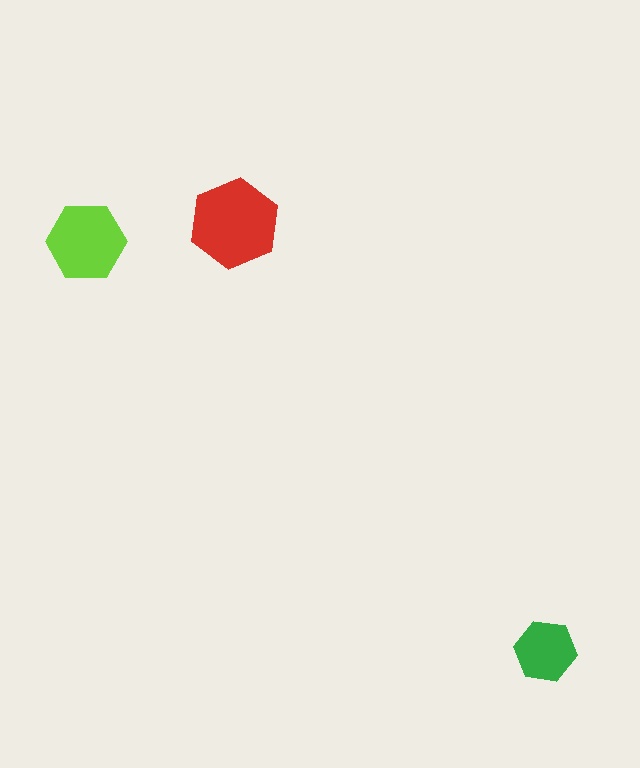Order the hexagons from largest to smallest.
the red one, the lime one, the green one.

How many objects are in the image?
There are 3 objects in the image.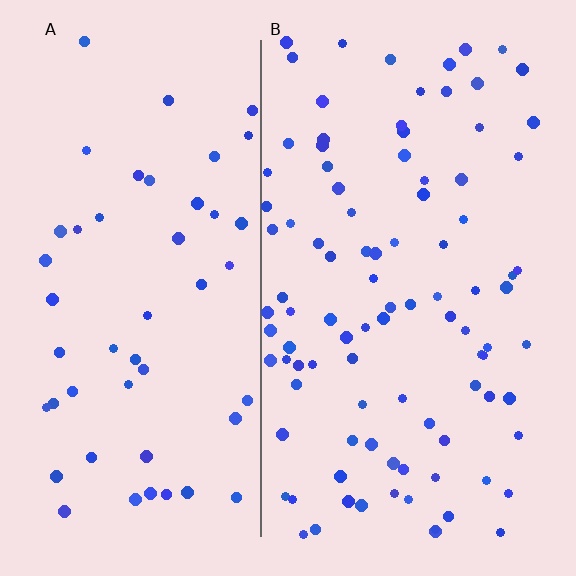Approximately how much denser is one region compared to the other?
Approximately 2.0× — region B over region A.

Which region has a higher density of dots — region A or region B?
B (the right).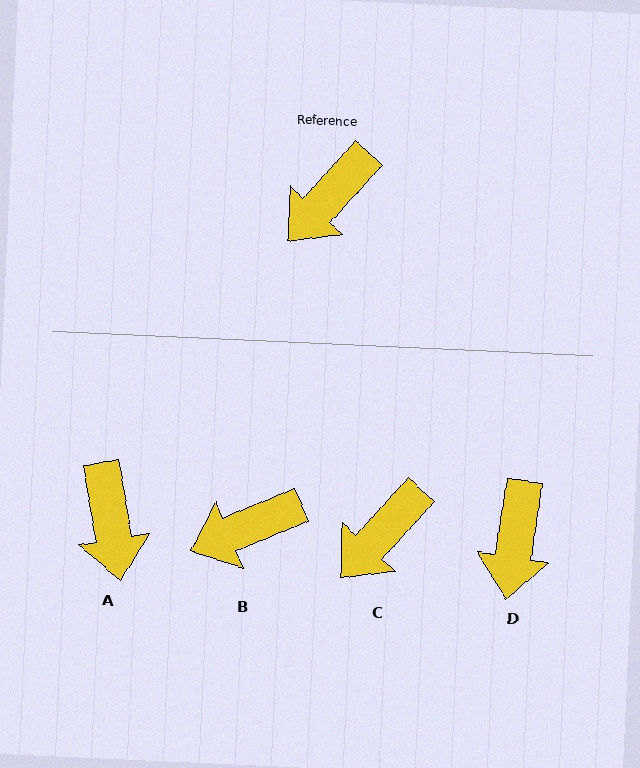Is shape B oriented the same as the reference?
No, it is off by about 25 degrees.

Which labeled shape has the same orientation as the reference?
C.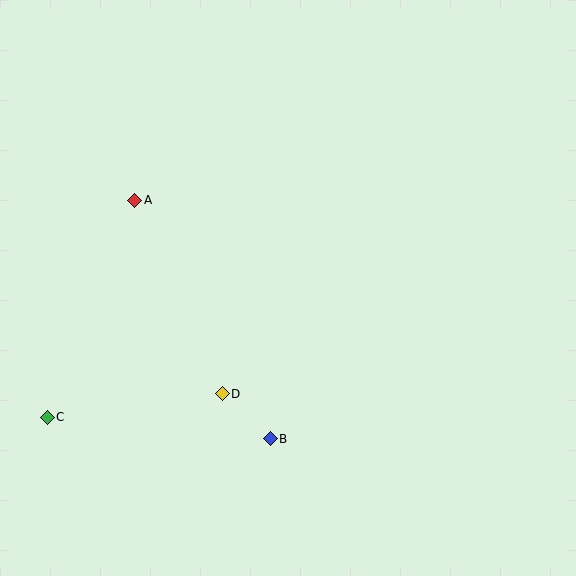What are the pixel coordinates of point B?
Point B is at (270, 439).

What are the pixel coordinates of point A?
Point A is at (134, 200).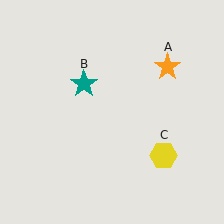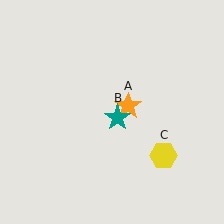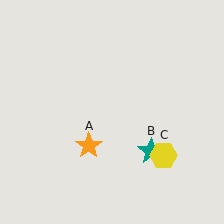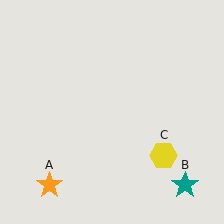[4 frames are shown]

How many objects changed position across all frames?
2 objects changed position: orange star (object A), teal star (object B).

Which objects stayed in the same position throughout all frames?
Yellow hexagon (object C) remained stationary.